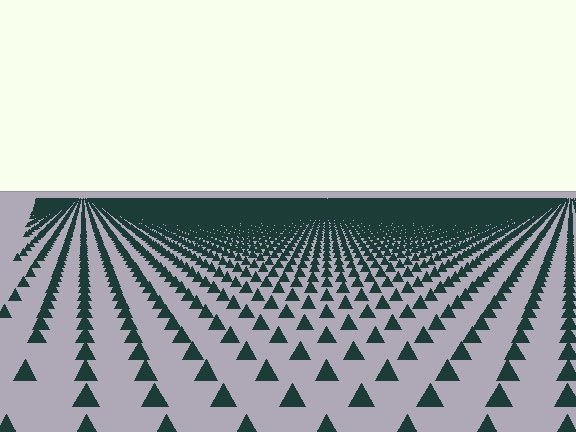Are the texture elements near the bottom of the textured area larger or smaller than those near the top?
Larger. Near the bottom, elements are closer to the viewer and appear at a bigger on-screen size.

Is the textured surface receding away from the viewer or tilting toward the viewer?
The surface is receding away from the viewer. Texture elements get smaller and denser toward the top.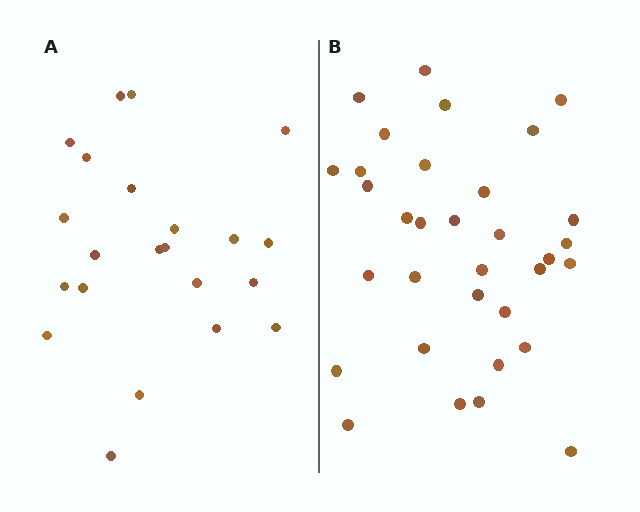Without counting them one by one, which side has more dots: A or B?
Region B (the right region) has more dots.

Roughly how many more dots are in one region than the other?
Region B has roughly 12 or so more dots than region A.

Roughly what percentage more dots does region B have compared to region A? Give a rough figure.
About 50% more.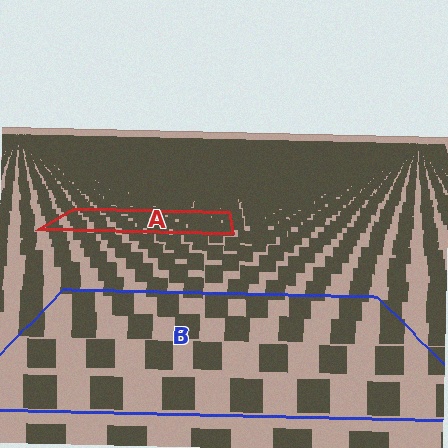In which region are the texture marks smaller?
The texture marks are smaller in region A, because it is farther away.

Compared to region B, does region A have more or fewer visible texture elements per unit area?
Region A has more texture elements per unit area — they are packed more densely because it is farther away.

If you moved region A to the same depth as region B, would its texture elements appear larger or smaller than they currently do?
They would appear larger. At a closer depth, the same texture elements are projected at a bigger on-screen size.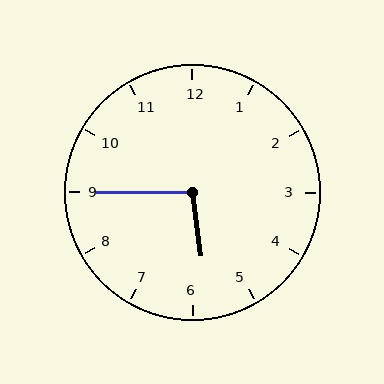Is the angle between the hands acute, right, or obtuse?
It is obtuse.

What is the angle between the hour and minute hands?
Approximately 98 degrees.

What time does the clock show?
5:45.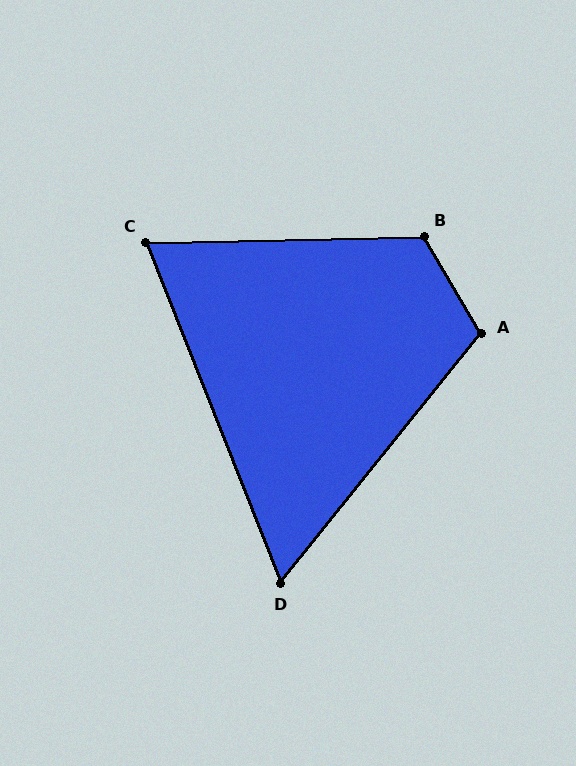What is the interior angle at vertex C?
Approximately 69 degrees (acute).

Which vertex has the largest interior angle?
B, at approximately 120 degrees.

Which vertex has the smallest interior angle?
D, at approximately 60 degrees.